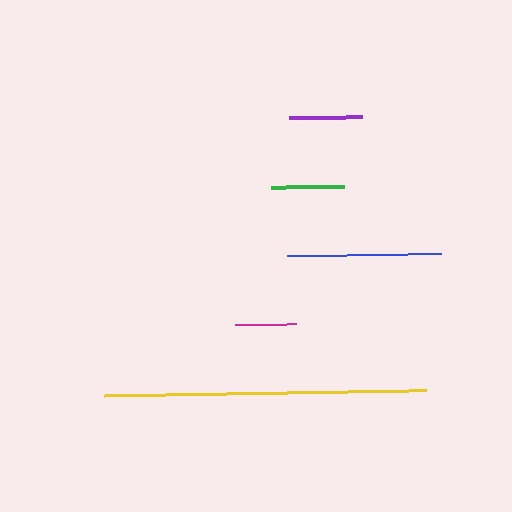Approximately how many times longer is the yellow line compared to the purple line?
The yellow line is approximately 4.4 times the length of the purple line.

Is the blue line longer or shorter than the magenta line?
The blue line is longer than the magenta line.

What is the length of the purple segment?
The purple segment is approximately 73 pixels long.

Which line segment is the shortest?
The magenta line is the shortest at approximately 61 pixels.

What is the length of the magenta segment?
The magenta segment is approximately 61 pixels long.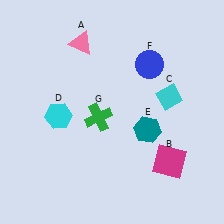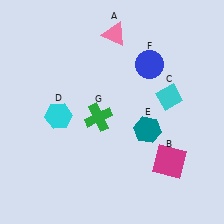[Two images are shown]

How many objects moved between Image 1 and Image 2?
1 object moved between the two images.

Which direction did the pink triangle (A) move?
The pink triangle (A) moved right.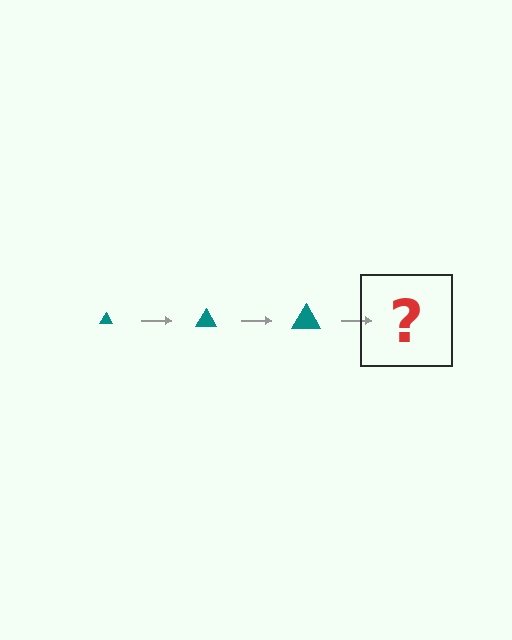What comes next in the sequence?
The next element should be a teal triangle, larger than the previous one.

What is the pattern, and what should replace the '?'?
The pattern is that the triangle gets progressively larger each step. The '?' should be a teal triangle, larger than the previous one.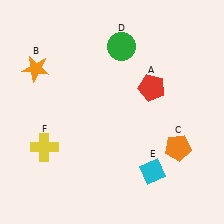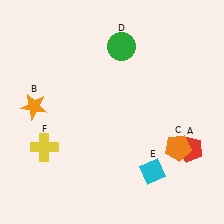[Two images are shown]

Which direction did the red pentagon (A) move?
The red pentagon (A) moved down.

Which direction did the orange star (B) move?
The orange star (B) moved down.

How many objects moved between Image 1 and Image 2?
2 objects moved between the two images.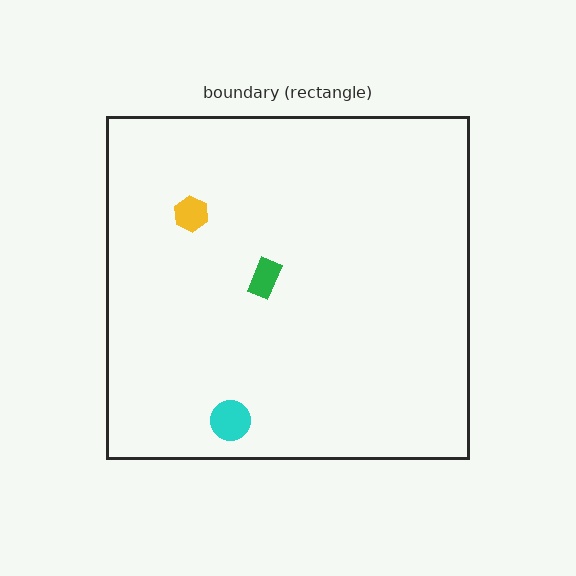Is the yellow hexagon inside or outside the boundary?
Inside.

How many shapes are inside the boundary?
3 inside, 0 outside.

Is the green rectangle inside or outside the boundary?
Inside.